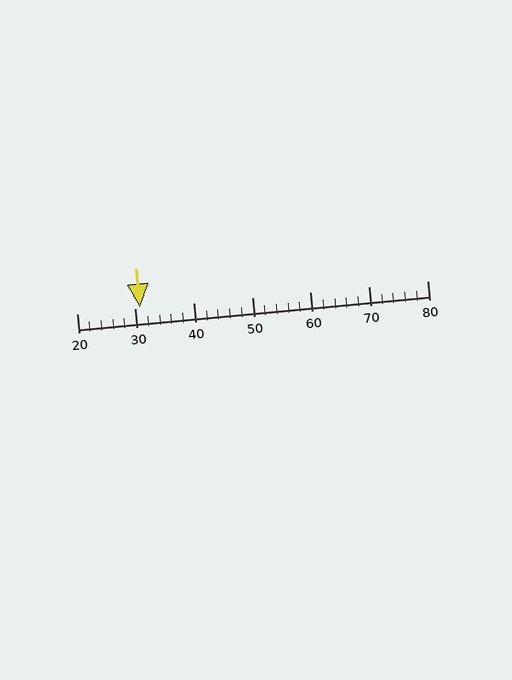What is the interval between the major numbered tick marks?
The major tick marks are spaced 10 units apart.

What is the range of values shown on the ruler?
The ruler shows values from 20 to 80.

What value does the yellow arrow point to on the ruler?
The yellow arrow points to approximately 31.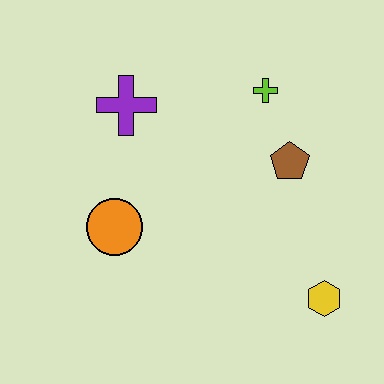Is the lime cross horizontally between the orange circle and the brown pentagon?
Yes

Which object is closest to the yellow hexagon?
The brown pentagon is closest to the yellow hexagon.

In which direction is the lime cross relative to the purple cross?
The lime cross is to the right of the purple cross.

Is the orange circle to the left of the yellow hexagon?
Yes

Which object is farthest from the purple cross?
The yellow hexagon is farthest from the purple cross.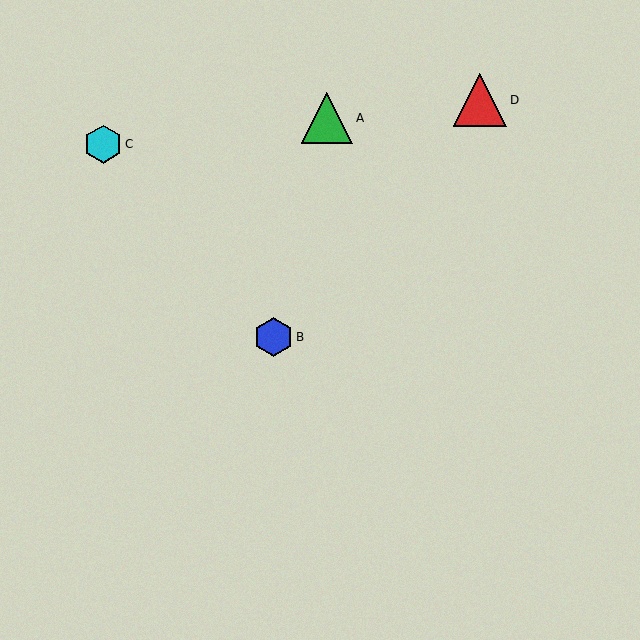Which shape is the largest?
The red triangle (labeled D) is the largest.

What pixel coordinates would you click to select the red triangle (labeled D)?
Click at (479, 100) to select the red triangle D.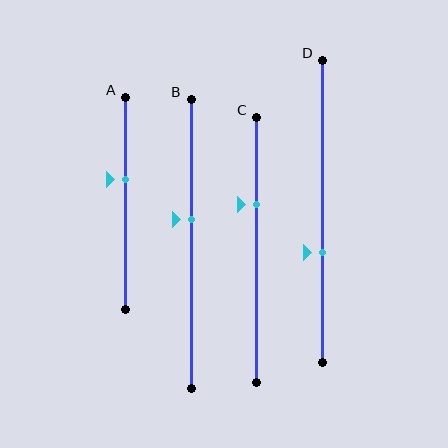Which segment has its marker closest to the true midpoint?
Segment B has its marker closest to the true midpoint.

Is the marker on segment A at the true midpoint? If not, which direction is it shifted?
No, the marker on segment A is shifted upward by about 11% of the segment length.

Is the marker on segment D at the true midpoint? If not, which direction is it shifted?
No, the marker on segment D is shifted downward by about 13% of the segment length.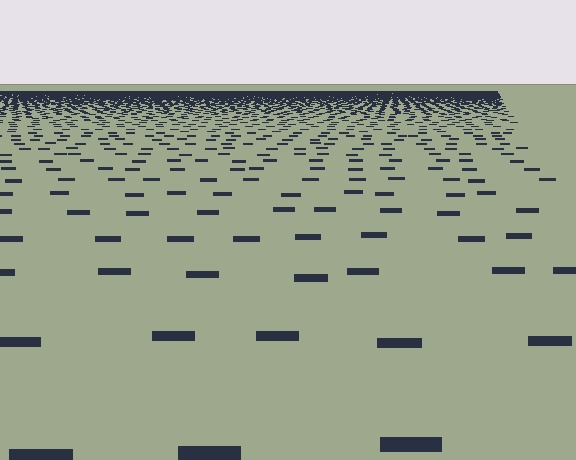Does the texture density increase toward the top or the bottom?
Density increases toward the top.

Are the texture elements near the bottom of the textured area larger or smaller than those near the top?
Larger. Near the bottom, elements are closer to the viewer and appear at a bigger on-screen size.